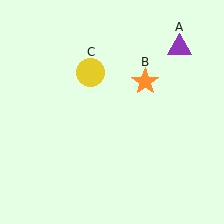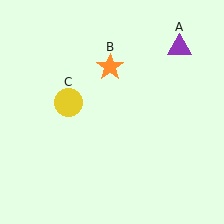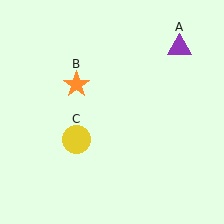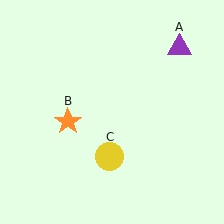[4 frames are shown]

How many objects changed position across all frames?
2 objects changed position: orange star (object B), yellow circle (object C).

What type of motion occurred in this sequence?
The orange star (object B), yellow circle (object C) rotated counterclockwise around the center of the scene.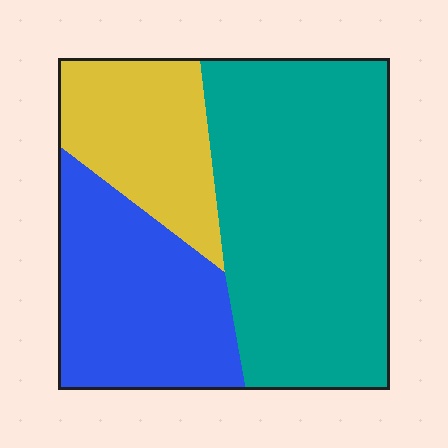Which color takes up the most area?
Teal, at roughly 50%.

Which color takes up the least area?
Yellow, at roughly 20%.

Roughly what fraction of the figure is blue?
Blue covers around 30% of the figure.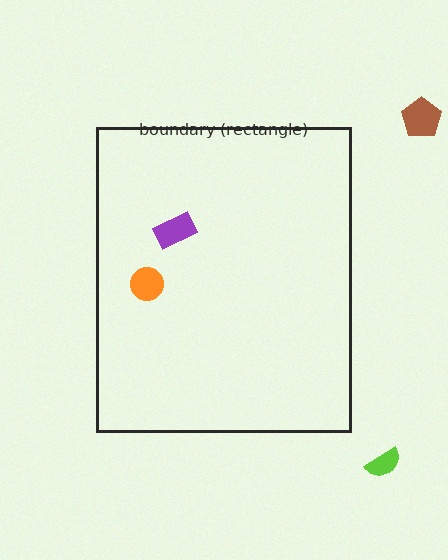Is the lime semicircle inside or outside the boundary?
Outside.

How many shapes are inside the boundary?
2 inside, 2 outside.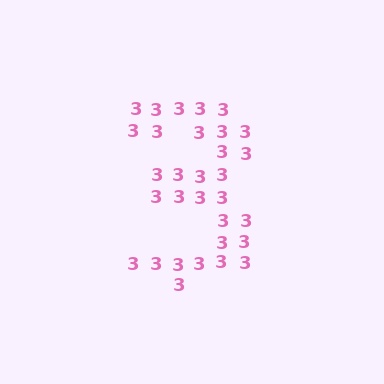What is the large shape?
The large shape is the digit 3.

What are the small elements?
The small elements are digit 3's.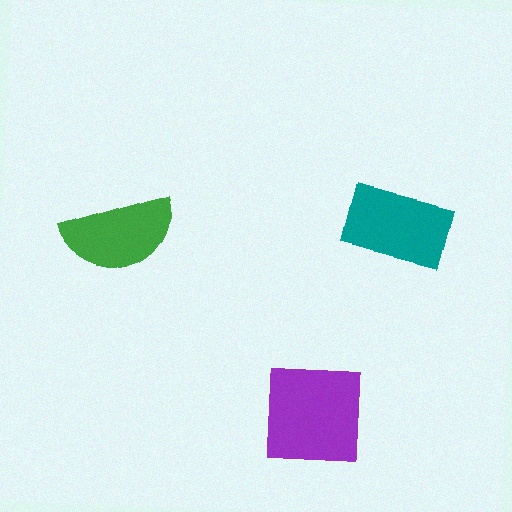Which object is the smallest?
The green semicircle.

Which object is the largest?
The purple square.